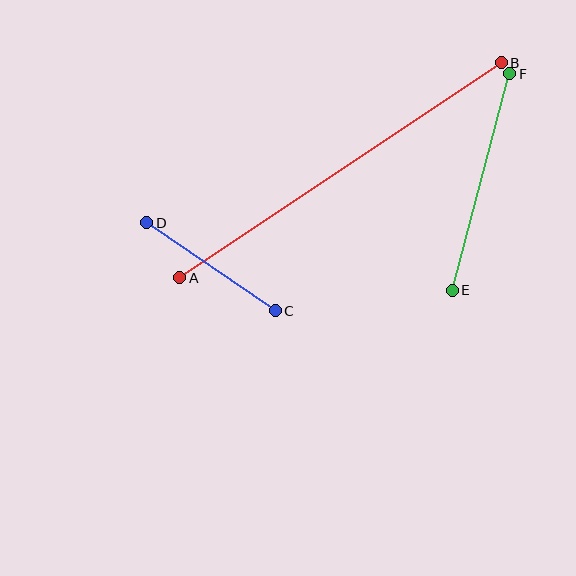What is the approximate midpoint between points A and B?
The midpoint is at approximately (340, 170) pixels.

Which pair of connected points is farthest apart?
Points A and B are farthest apart.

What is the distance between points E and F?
The distance is approximately 224 pixels.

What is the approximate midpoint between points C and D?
The midpoint is at approximately (211, 267) pixels.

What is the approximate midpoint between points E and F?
The midpoint is at approximately (481, 182) pixels.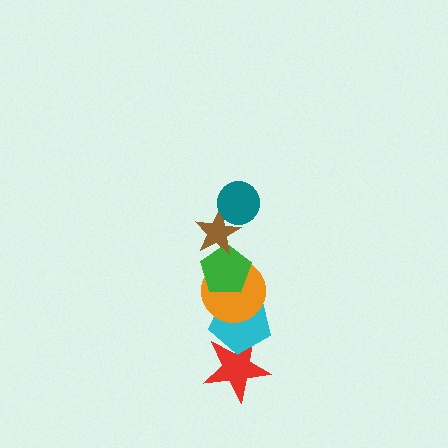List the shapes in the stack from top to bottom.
From top to bottom: the teal circle, the brown star, the green pentagon, the orange circle, the cyan pentagon, the red star.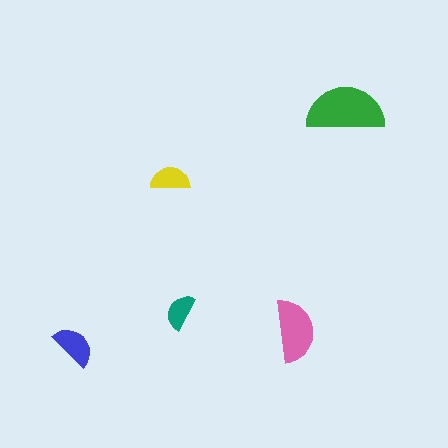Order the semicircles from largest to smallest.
the green one, the pink one, the blue one, the yellow one, the teal one.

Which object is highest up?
The green semicircle is topmost.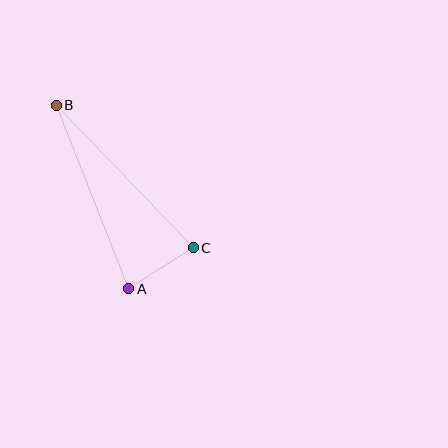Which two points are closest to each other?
Points A and C are closest to each other.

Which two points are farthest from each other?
Points B and C are farthest from each other.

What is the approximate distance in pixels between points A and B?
The distance between A and B is approximately 197 pixels.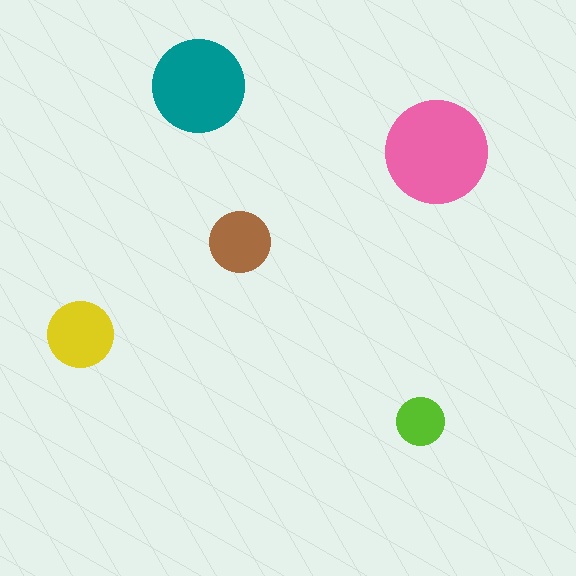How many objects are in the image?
There are 5 objects in the image.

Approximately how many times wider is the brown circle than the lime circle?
About 1.5 times wider.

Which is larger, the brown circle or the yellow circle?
The yellow one.